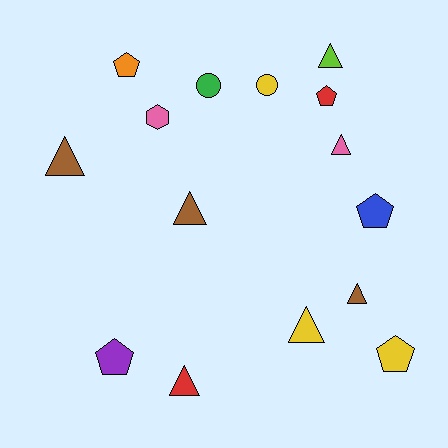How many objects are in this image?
There are 15 objects.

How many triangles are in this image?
There are 7 triangles.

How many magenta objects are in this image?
There are no magenta objects.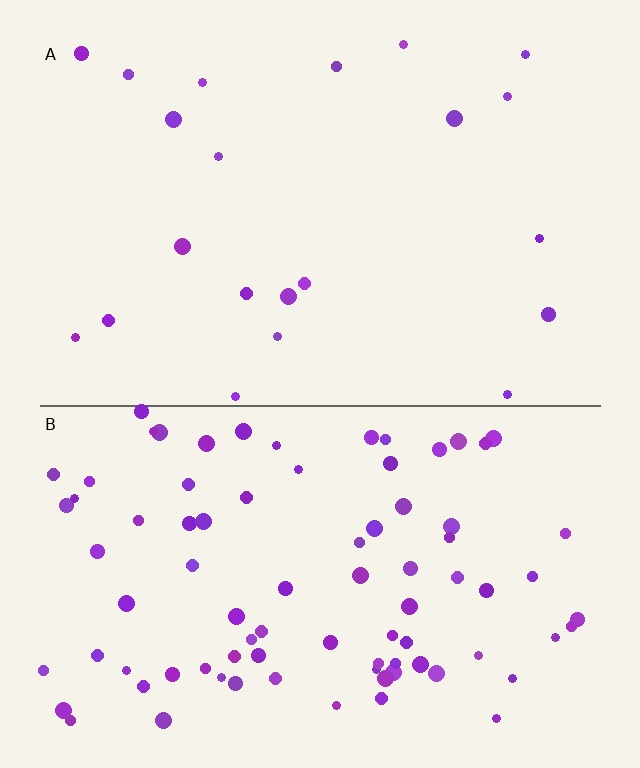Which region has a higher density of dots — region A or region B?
B (the bottom).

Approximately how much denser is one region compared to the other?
Approximately 4.0× — region B over region A.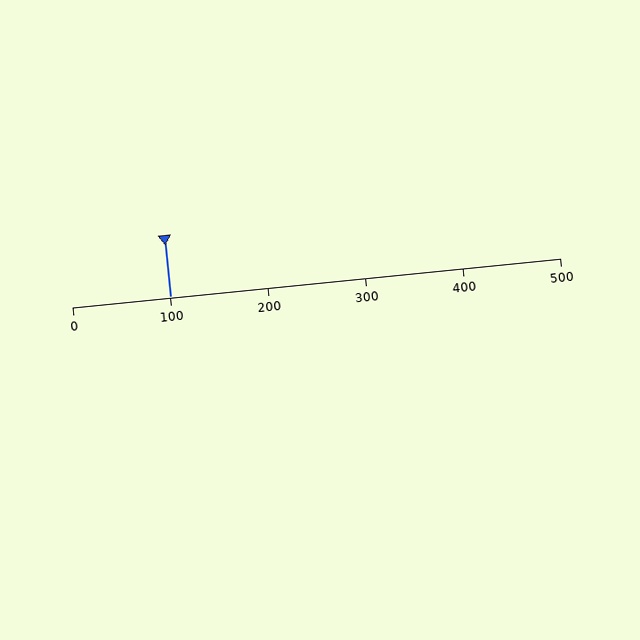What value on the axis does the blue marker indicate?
The marker indicates approximately 100.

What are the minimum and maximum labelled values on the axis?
The axis runs from 0 to 500.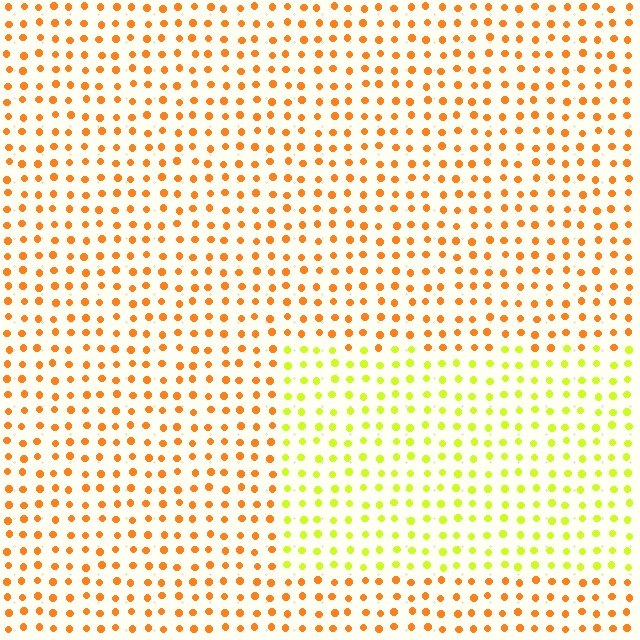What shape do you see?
I see a rectangle.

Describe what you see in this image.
The image is filled with small orange elements in a uniform arrangement. A rectangle-shaped region is visible where the elements are tinted to a slightly different hue, forming a subtle color boundary.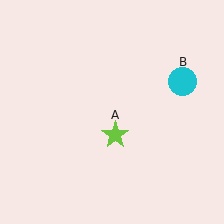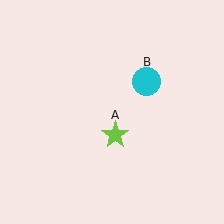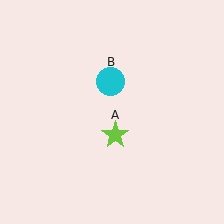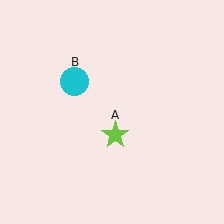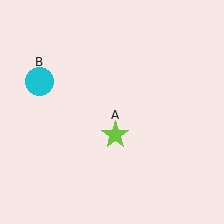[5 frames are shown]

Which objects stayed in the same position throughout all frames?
Lime star (object A) remained stationary.